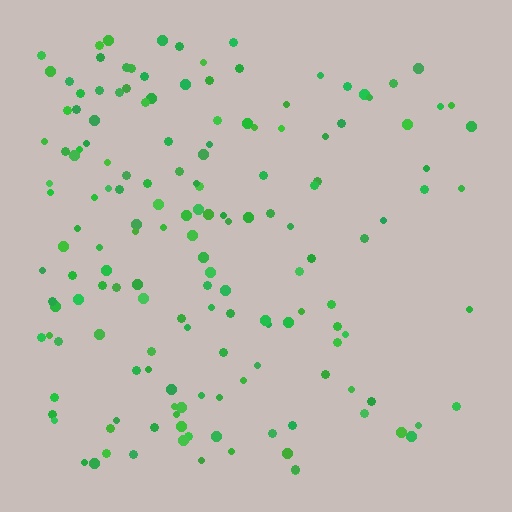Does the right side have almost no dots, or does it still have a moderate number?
Still a moderate number, just noticeably fewer than the left.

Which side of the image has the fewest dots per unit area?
The right.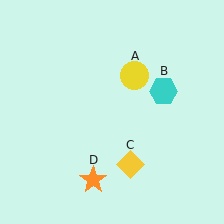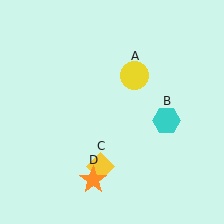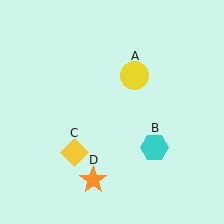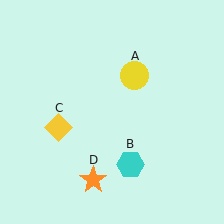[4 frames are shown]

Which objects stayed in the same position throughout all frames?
Yellow circle (object A) and orange star (object D) remained stationary.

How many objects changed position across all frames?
2 objects changed position: cyan hexagon (object B), yellow diamond (object C).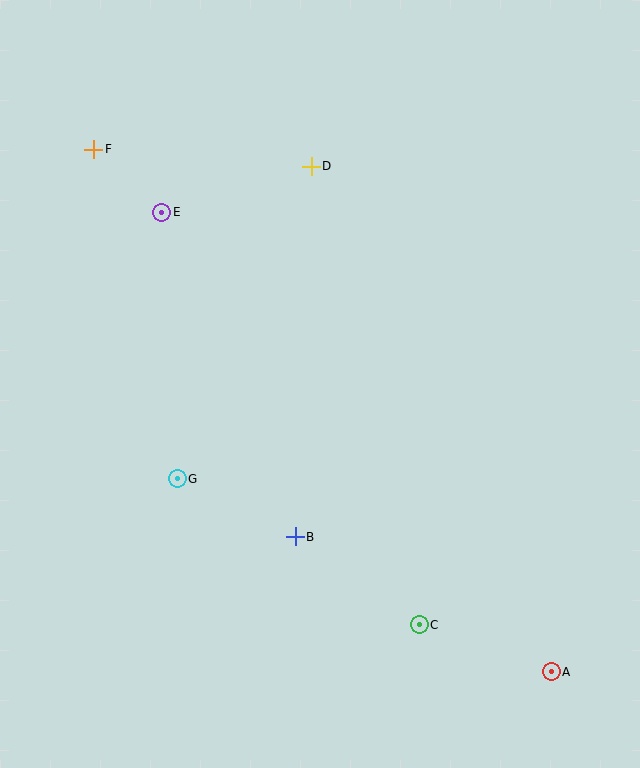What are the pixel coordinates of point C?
Point C is at (419, 625).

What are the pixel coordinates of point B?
Point B is at (295, 537).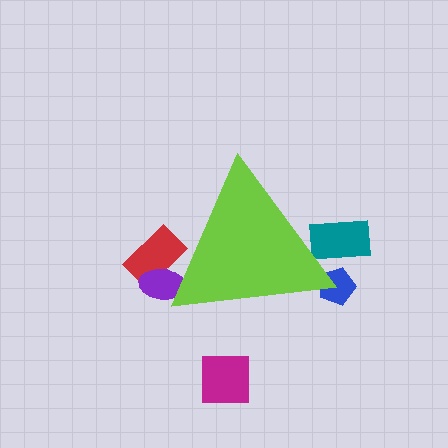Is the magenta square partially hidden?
No, the magenta square is fully visible.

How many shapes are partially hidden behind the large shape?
4 shapes are partially hidden.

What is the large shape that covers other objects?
A lime triangle.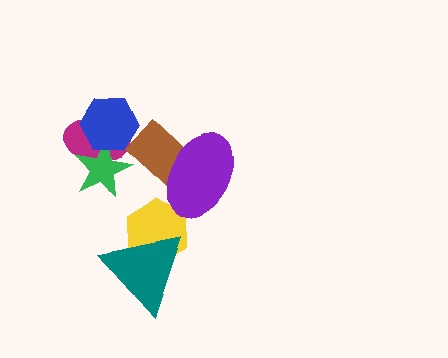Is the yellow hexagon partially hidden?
Yes, it is partially covered by another shape.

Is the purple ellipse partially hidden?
No, no other shape covers it.